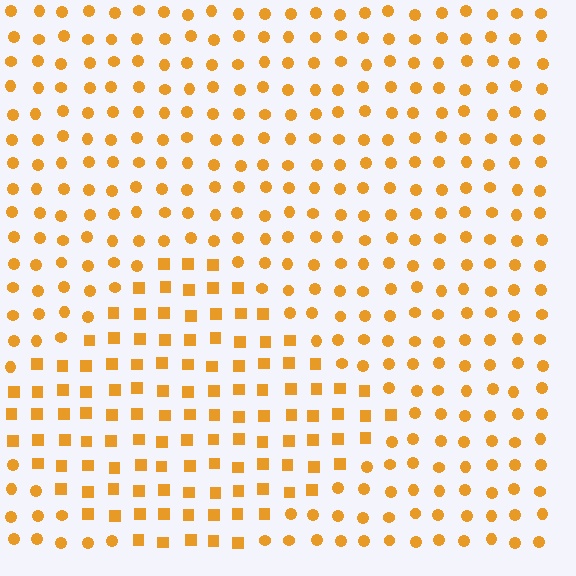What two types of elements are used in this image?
The image uses squares inside the diamond region and circles outside it.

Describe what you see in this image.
The image is filled with small orange elements arranged in a uniform grid. A diamond-shaped region contains squares, while the surrounding area contains circles. The boundary is defined purely by the change in element shape.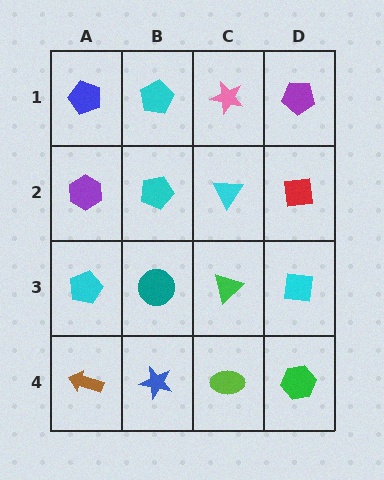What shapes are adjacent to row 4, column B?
A teal circle (row 3, column B), a brown arrow (row 4, column A), a lime ellipse (row 4, column C).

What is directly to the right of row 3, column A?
A teal circle.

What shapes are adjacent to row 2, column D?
A purple pentagon (row 1, column D), a cyan square (row 3, column D), a cyan triangle (row 2, column C).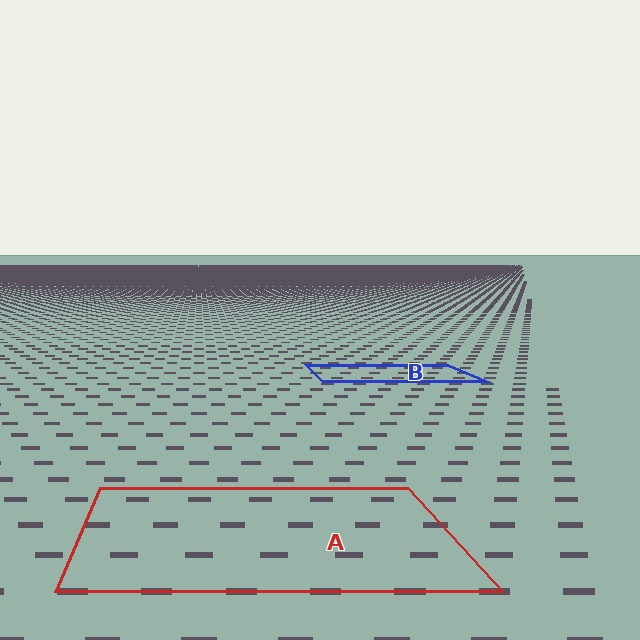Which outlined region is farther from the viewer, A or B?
Region B is farther from the viewer — the texture elements inside it appear smaller and more densely packed.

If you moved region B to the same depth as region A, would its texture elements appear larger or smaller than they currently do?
They would appear larger. At a closer depth, the same texture elements are projected at a bigger on-screen size.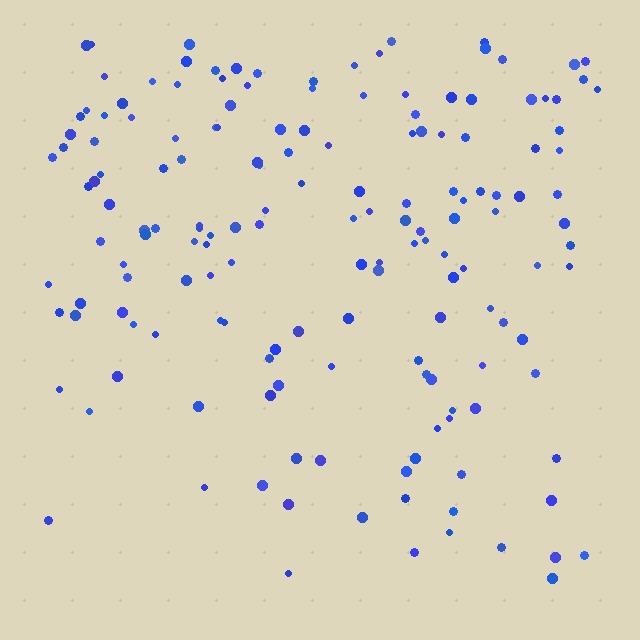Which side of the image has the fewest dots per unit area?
The bottom.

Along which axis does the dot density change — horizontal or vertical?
Vertical.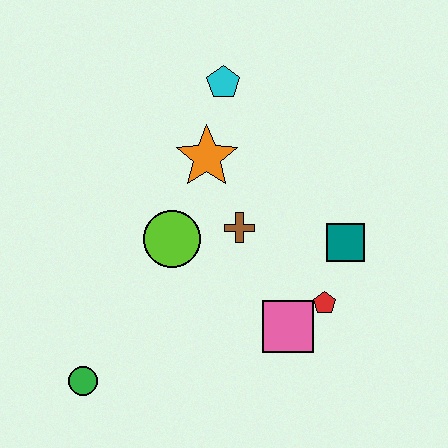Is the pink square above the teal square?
No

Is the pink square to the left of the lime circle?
No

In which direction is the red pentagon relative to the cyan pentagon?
The red pentagon is below the cyan pentagon.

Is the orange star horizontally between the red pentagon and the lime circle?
Yes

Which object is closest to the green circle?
The lime circle is closest to the green circle.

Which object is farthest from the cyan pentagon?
The green circle is farthest from the cyan pentagon.